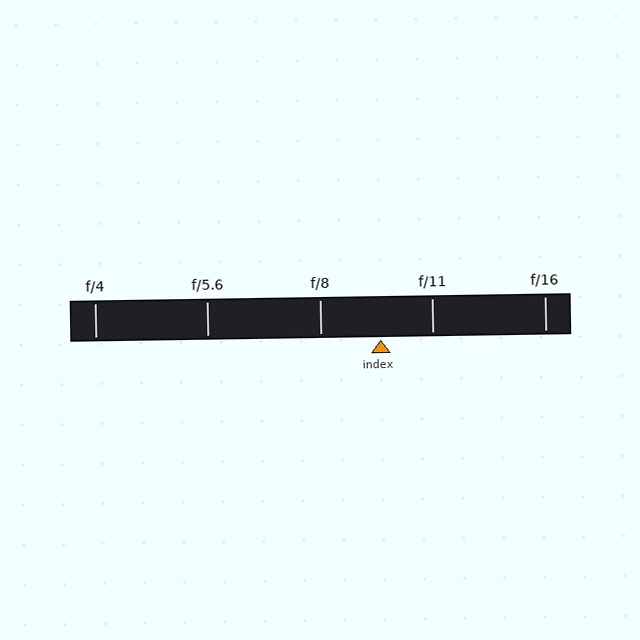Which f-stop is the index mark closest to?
The index mark is closest to f/11.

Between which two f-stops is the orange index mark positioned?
The index mark is between f/8 and f/11.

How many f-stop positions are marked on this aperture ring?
There are 5 f-stop positions marked.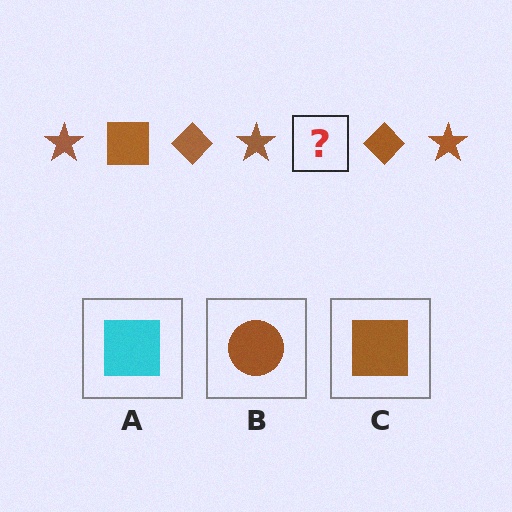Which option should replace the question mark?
Option C.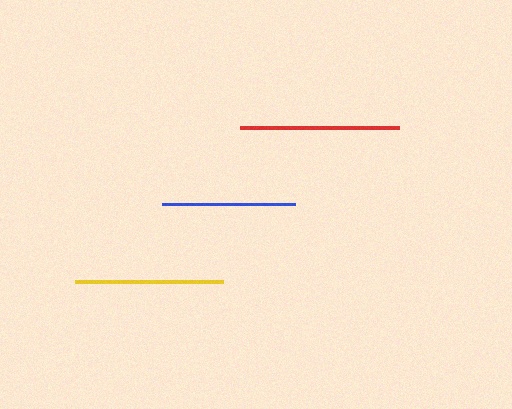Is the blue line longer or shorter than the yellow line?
The yellow line is longer than the blue line.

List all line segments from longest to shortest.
From longest to shortest: red, yellow, blue.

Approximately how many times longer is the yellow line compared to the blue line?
The yellow line is approximately 1.1 times the length of the blue line.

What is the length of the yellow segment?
The yellow segment is approximately 148 pixels long.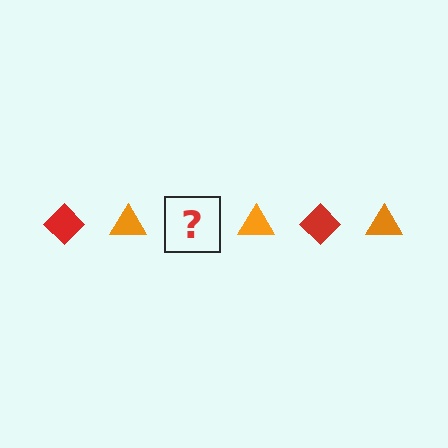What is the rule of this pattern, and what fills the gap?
The rule is that the pattern alternates between red diamond and orange triangle. The gap should be filled with a red diamond.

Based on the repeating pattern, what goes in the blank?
The blank should be a red diamond.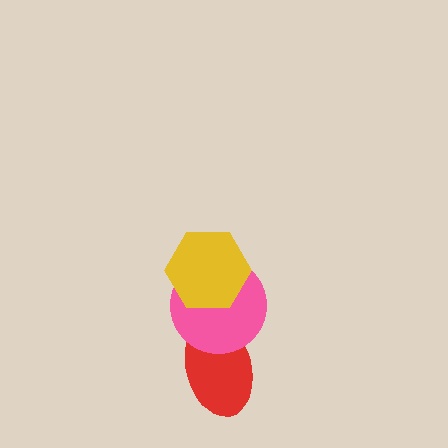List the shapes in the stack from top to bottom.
From top to bottom: the yellow hexagon, the pink circle, the red ellipse.